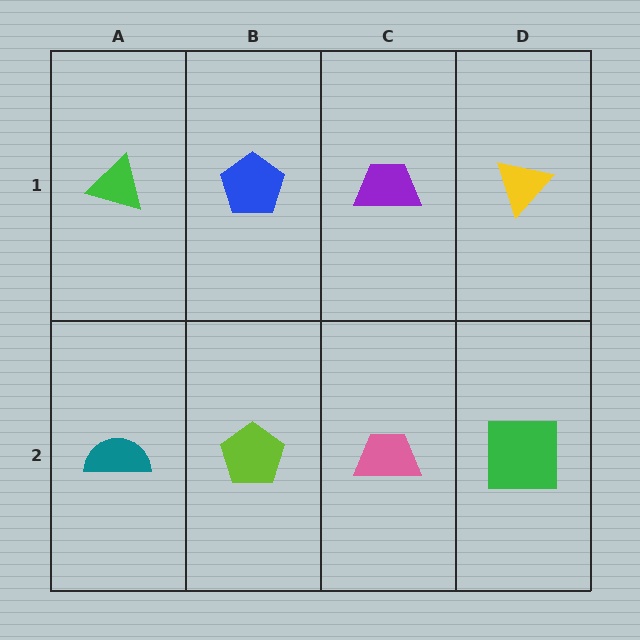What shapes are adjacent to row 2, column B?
A blue pentagon (row 1, column B), a teal semicircle (row 2, column A), a pink trapezoid (row 2, column C).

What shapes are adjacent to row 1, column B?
A lime pentagon (row 2, column B), a green triangle (row 1, column A), a purple trapezoid (row 1, column C).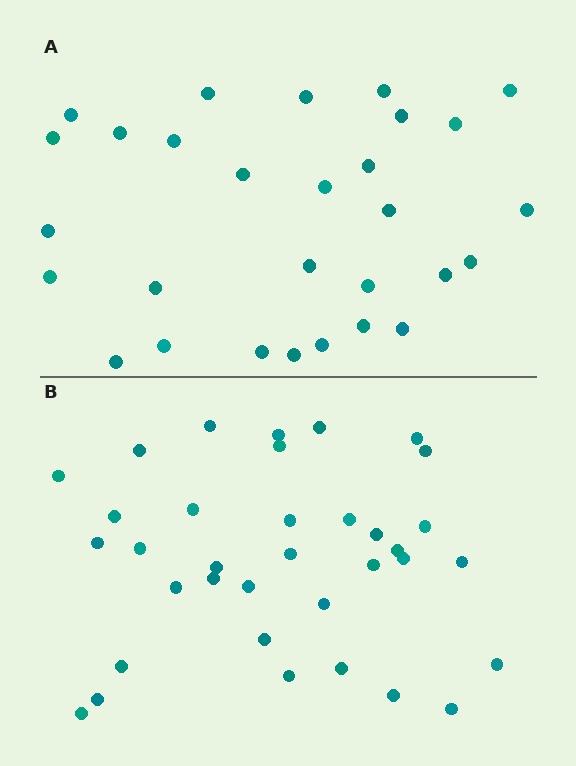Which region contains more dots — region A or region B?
Region B (the bottom region) has more dots.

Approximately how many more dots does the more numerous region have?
Region B has about 6 more dots than region A.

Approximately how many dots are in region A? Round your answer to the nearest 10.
About 30 dots. (The exact count is 29, which rounds to 30.)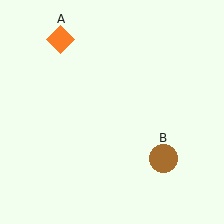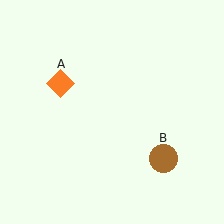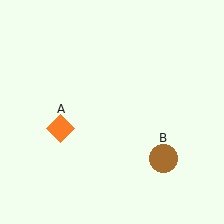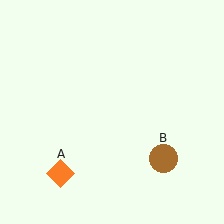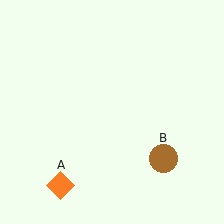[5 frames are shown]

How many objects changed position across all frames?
1 object changed position: orange diamond (object A).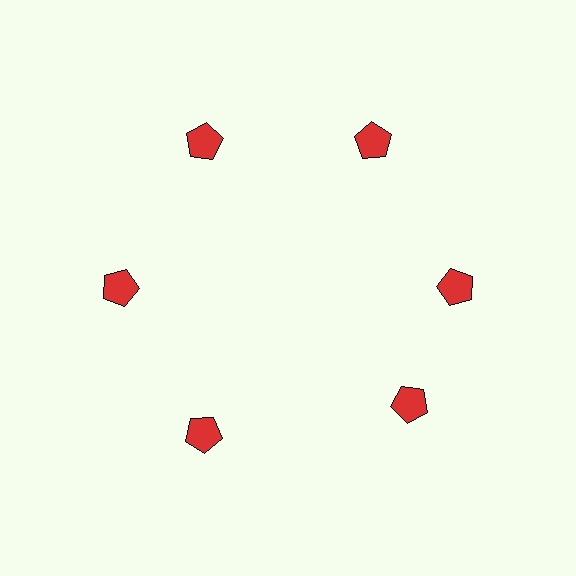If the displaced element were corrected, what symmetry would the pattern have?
It would have 6-fold rotational symmetry — the pattern would map onto itself every 60 degrees.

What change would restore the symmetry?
The symmetry would be restored by rotating it back into even spacing with its neighbors so that all 6 pentagons sit at equal angles and equal distance from the center.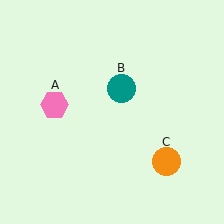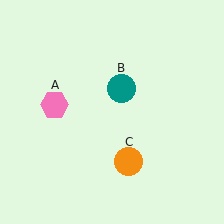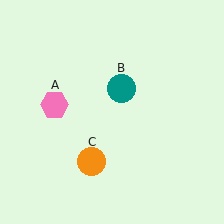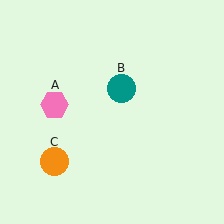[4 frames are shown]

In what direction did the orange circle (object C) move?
The orange circle (object C) moved left.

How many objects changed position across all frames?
1 object changed position: orange circle (object C).